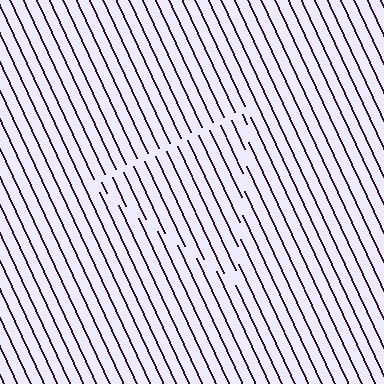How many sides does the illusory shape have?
3 sides — the line-ends trace a triangle.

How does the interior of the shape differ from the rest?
The interior of the shape contains the same grating, shifted by half a period — the contour is defined by the phase discontinuity where line-ends from the inner and outer gratings abut.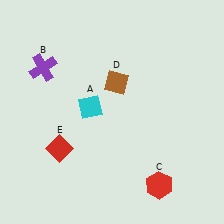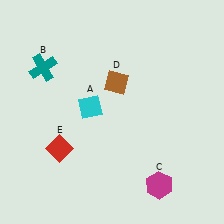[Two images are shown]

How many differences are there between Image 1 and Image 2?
There are 2 differences between the two images.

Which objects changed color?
B changed from purple to teal. C changed from red to magenta.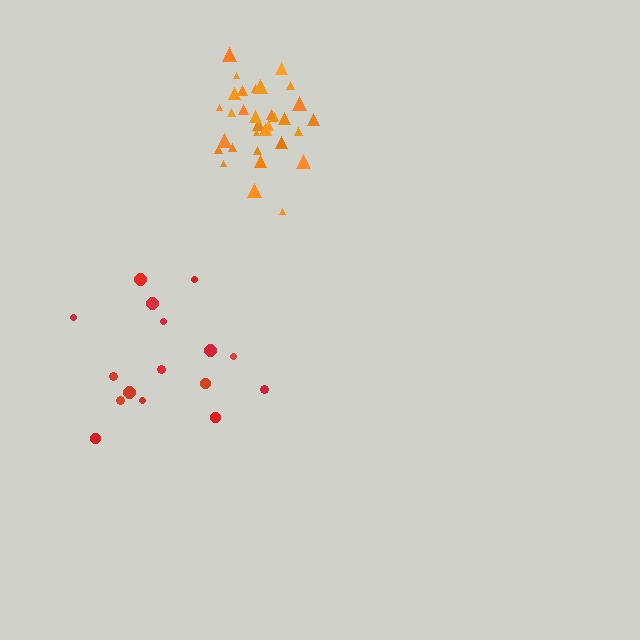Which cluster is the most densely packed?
Orange.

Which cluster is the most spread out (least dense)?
Red.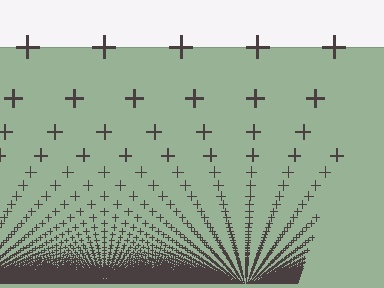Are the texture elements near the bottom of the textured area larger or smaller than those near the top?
Smaller. The gradient is inverted — elements near the bottom are smaller and denser.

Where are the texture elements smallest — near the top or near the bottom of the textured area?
Near the bottom.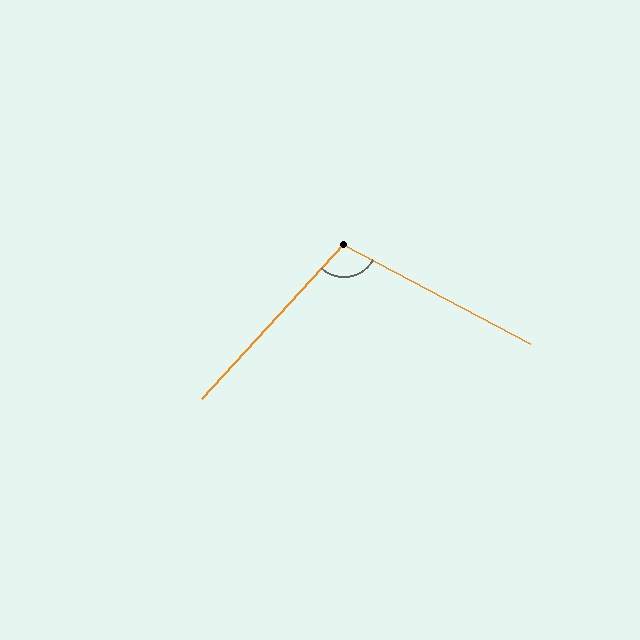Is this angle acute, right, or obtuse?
It is obtuse.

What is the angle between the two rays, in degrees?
Approximately 104 degrees.